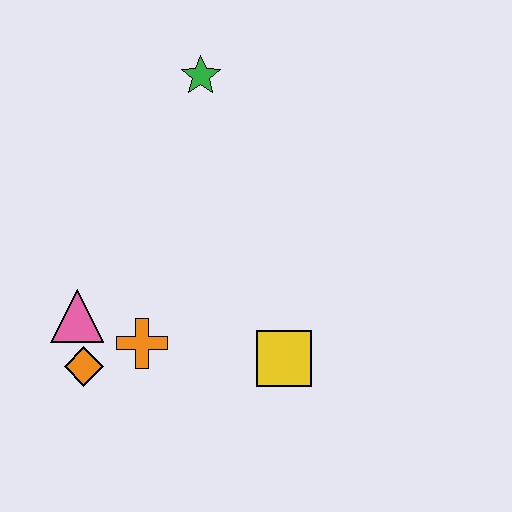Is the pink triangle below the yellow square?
No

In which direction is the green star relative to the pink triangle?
The green star is above the pink triangle.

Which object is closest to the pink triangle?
The orange diamond is closest to the pink triangle.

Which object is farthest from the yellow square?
The green star is farthest from the yellow square.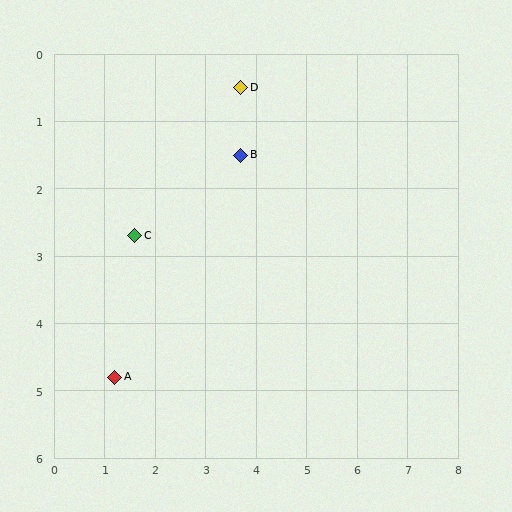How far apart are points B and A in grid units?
Points B and A are about 4.1 grid units apart.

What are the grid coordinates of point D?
Point D is at approximately (3.7, 0.5).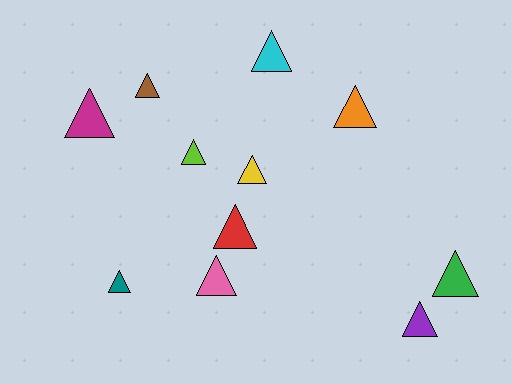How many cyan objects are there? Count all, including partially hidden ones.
There is 1 cyan object.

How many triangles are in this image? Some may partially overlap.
There are 11 triangles.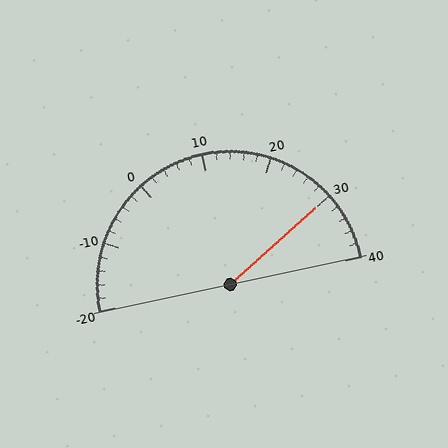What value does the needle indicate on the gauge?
The needle indicates approximately 30.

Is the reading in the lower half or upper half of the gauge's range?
The reading is in the upper half of the range (-20 to 40).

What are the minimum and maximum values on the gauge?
The gauge ranges from -20 to 40.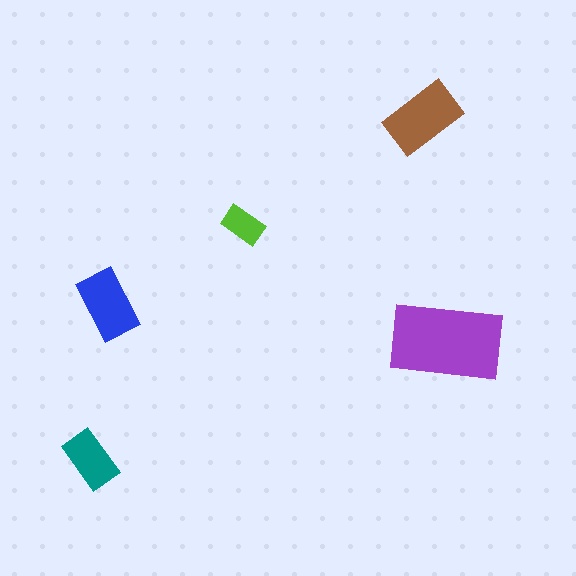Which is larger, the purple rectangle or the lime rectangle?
The purple one.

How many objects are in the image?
There are 5 objects in the image.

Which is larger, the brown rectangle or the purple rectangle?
The purple one.